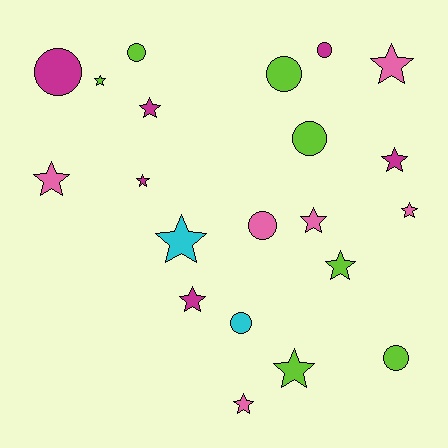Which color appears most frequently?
Lime, with 7 objects.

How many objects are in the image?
There are 21 objects.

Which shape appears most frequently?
Star, with 13 objects.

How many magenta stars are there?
There are 4 magenta stars.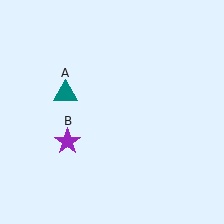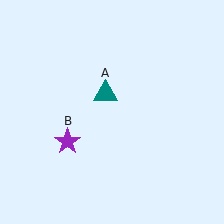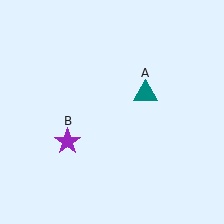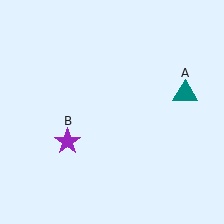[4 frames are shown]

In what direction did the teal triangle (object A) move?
The teal triangle (object A) moved right.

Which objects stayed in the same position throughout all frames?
Purple star (object B) remained stationary.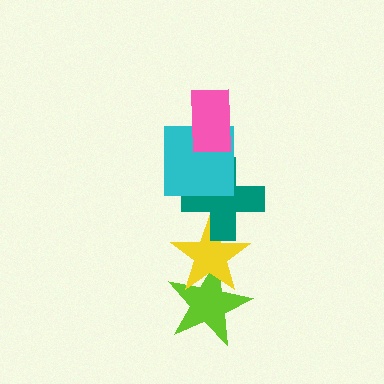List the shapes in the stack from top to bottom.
From top to bottom: the pink rectangle, the cyan square, the teal cross, the yellow star, the lime star.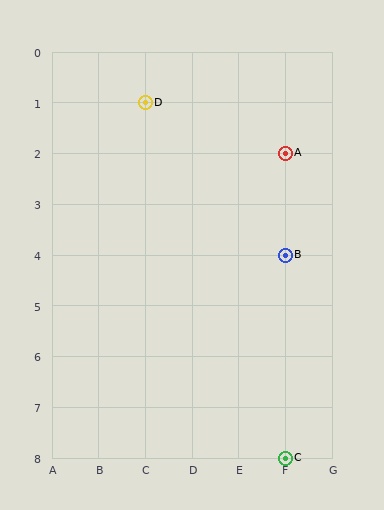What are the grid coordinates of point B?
Point B is at grid coordinates (F, 4).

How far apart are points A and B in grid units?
Points A and B are 2 rows apart.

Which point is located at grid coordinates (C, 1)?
Point D is at (C, 1).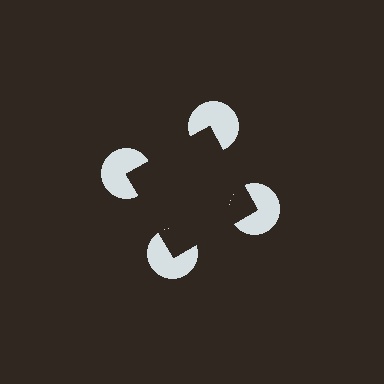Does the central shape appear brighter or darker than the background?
It typically appears slightly darker than the background, even though no actual brightness change is drawn.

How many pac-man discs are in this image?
There are 4 — one at each vertex of the illusory square.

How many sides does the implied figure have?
4 sides.